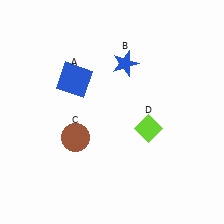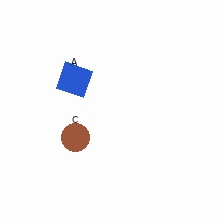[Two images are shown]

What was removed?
The blue star (B), the lime diamond (D) were removed in Image 2.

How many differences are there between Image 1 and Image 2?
There are 2 differences between the two images.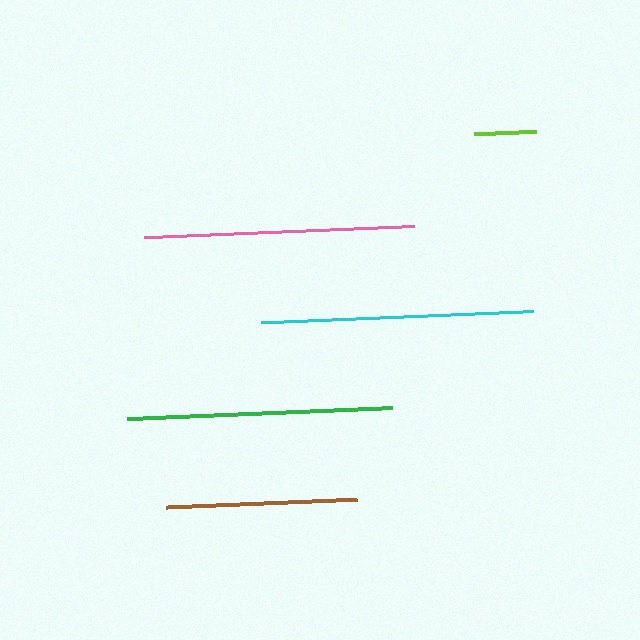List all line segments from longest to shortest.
From longest to shortest: cyan, pink, green, brown, lime.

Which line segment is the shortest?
The lime line is the shortest at approximately 62 pixels.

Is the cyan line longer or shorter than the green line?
The cyan line is longer than the green line.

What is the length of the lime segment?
The lime segment is approximately 62 pixels long.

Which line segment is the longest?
The cyan line is the longest at approximately 272 pixels.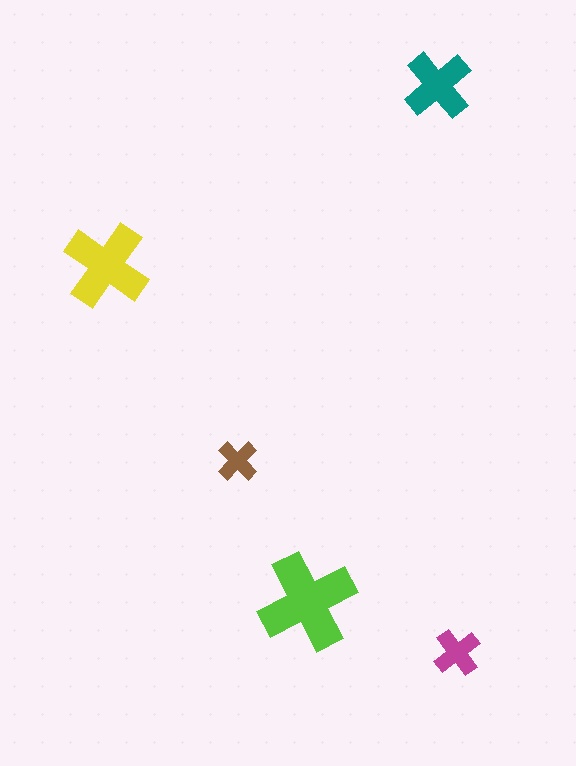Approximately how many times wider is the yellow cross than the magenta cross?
About 2 times wider.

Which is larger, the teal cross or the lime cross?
The lime one.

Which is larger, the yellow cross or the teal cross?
The yellow one.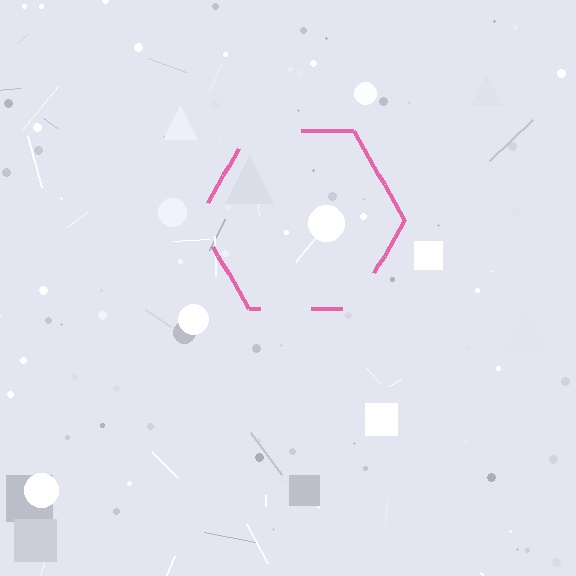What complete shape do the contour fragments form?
The contour fragments form a hexagon.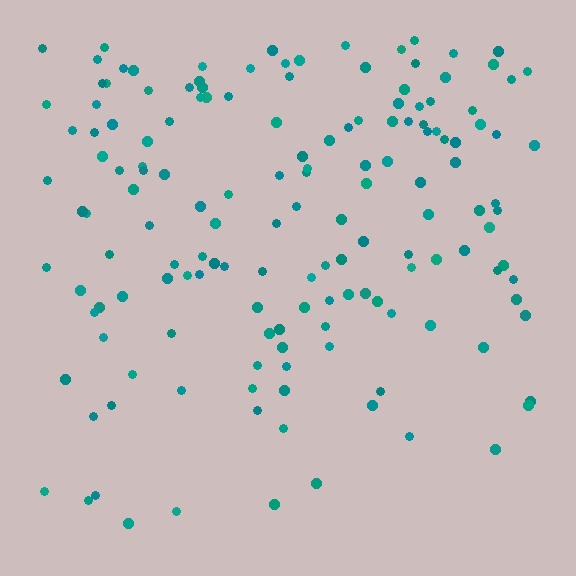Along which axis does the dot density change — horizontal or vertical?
Vertical.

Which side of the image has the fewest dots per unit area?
The bottom.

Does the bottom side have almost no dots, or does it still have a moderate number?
Still a moderate number, just noticeably fewer than the top.